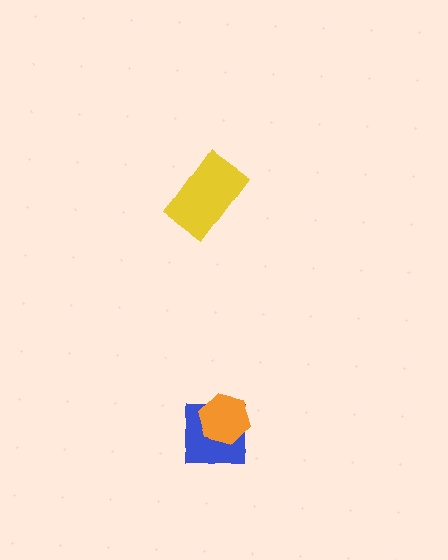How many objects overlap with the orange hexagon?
1 object overlaps with the orange hexagon.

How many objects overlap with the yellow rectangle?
0 objects overlap with the yellow rectangle.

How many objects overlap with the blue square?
1 object overlaps with the blue square.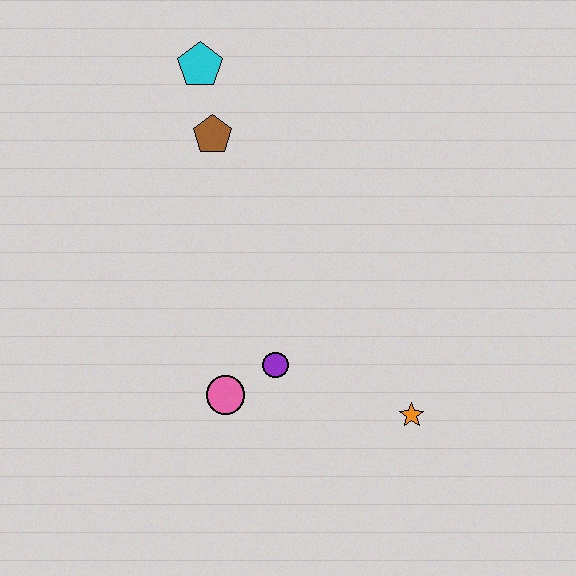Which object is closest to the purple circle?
The pink circle is closest to the purple circle.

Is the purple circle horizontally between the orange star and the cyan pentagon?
Yes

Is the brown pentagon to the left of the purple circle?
Yes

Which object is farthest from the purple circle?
The cyan pentagon is farthest from the purple circle.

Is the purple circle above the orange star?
Yes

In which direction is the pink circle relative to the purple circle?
The pink circle is to the left of the purple circle.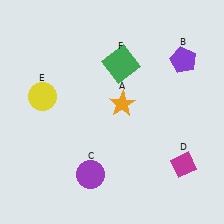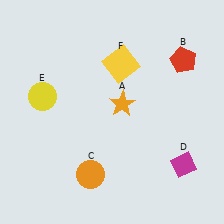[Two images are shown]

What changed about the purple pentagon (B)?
In Image 1, B is purple. In Image 2, it changed to red.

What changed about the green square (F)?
In Image 1, F is green. In Image 2, it changed to yellow.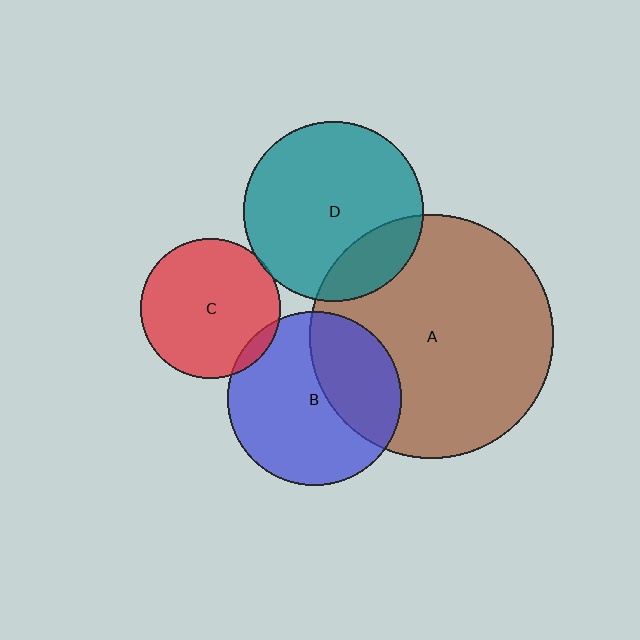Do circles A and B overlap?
Yes.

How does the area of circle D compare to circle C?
Approximately 1.6 times.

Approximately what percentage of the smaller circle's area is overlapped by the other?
Approximately 35%.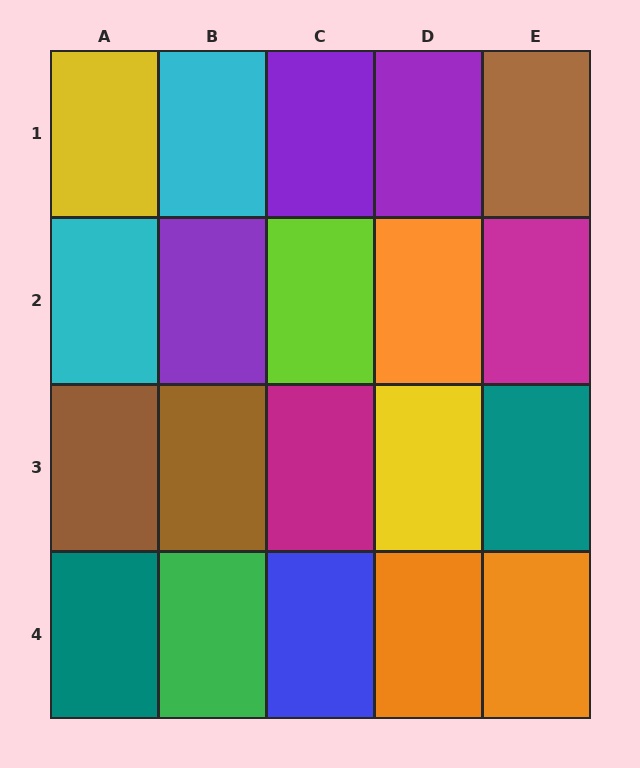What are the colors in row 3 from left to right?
Brown, brown, magenta, yellow, teal.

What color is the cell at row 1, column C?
Purple.